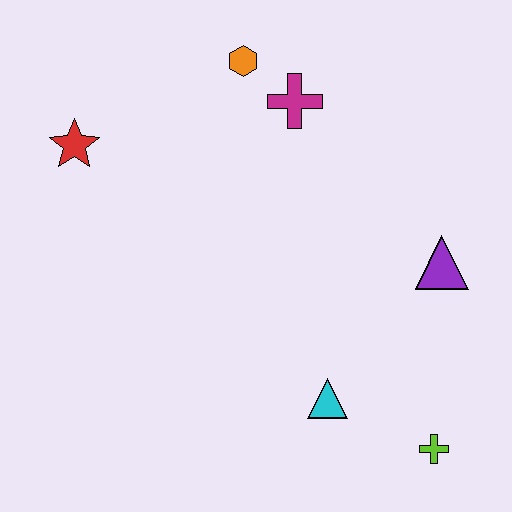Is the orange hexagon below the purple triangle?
No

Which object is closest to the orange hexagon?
The magenta cross is closest to the orange hexagon.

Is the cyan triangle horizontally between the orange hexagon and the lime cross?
Yes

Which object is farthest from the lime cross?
The red star is farthest from the lime cross.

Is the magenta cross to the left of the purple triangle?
Yes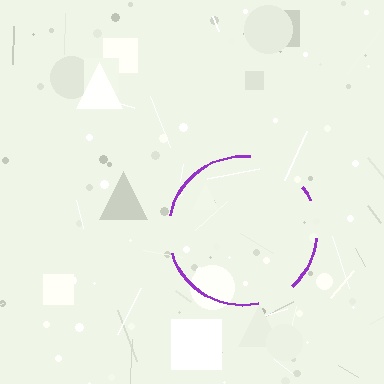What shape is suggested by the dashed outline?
The dashed outline suggests a circle.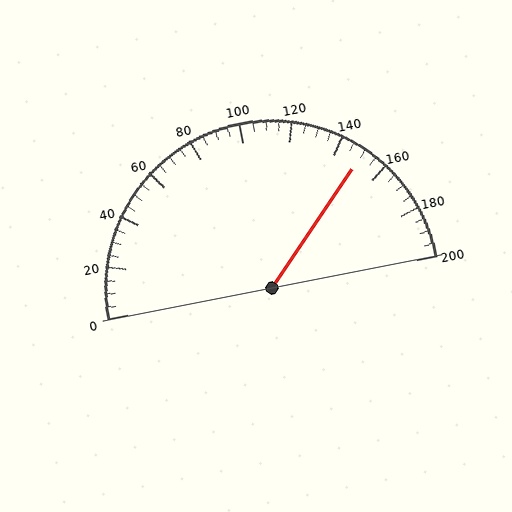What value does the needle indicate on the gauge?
The needle indicates approximately 150.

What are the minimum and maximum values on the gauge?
The gauge ranges from 0 to 200.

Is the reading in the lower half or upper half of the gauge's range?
The reading is in the upper half of the range (0 to 200).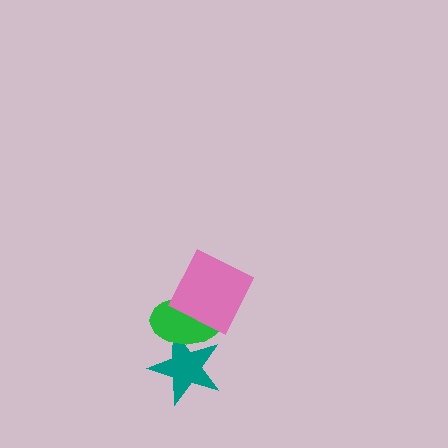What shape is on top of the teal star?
The green ellipse is on top of the teal star.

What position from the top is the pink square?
The pink square is 1st from the top.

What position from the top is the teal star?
The teal star is 3rd from the top.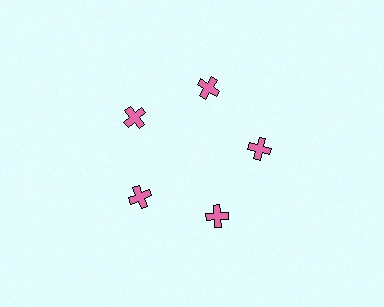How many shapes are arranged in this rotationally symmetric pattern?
There are 5 shapes, arranged in 5 groups of 1.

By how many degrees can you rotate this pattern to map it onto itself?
The pattern maps onto itself every 72 degrees of rotation.